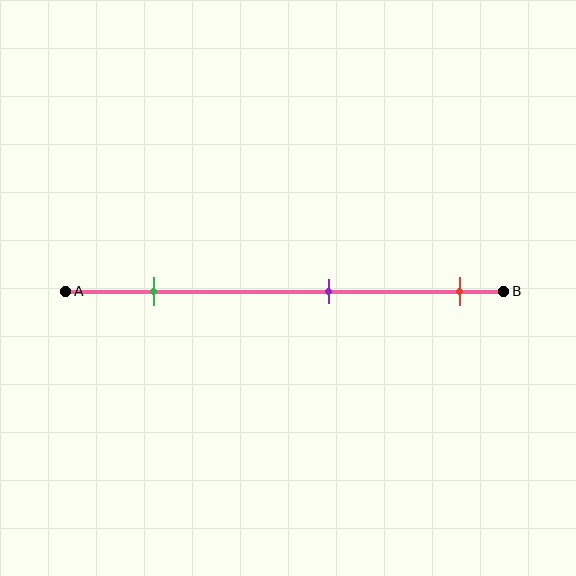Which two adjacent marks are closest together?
The purple and red marks are the closest adjacent pair.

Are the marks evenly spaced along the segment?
Yes, the marks are approximately evenly spaced.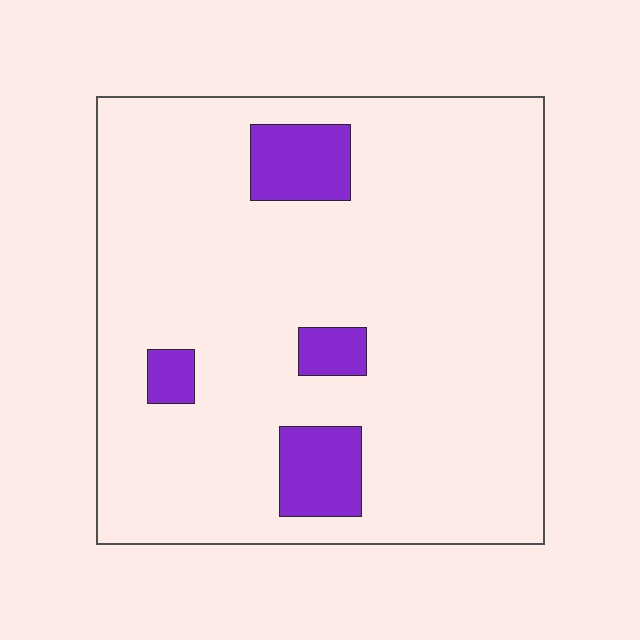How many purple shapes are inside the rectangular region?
4.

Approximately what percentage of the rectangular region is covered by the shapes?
Approximately 10%.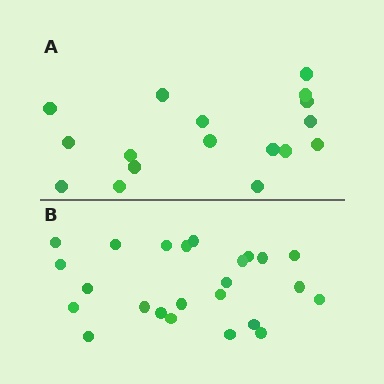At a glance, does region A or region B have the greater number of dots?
Region B (the bottom region) has more dots.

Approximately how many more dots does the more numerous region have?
Region B has roughly 8 or so more dots than region A.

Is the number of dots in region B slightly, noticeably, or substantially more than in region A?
Region B has noticeably more, but not dramatically so. The ratio is roughly 1.4 to 1.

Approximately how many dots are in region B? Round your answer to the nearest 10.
About 20 dots. (The exact count is 24, which rounds to 20.)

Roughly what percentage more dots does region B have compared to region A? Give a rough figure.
About 40% more.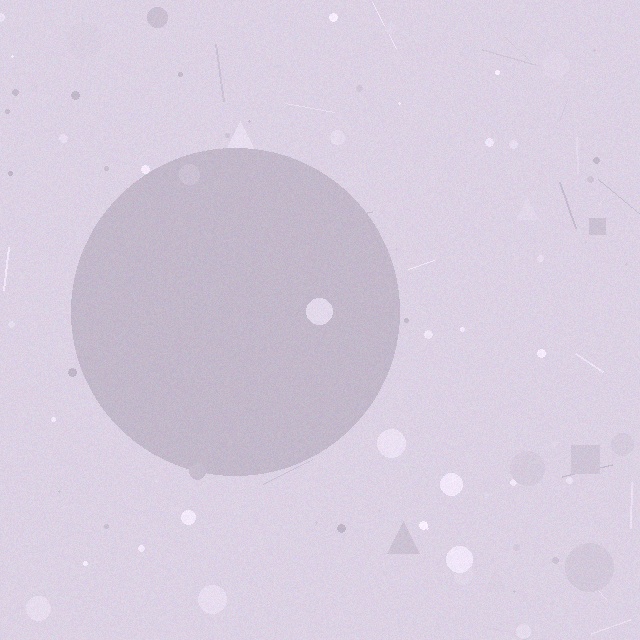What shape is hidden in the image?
A circle is hidden in the image.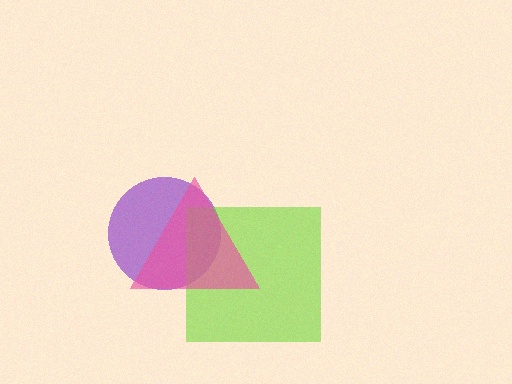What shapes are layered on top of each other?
The layered shapes are: a purple circle, a lime square, a pink triangle.